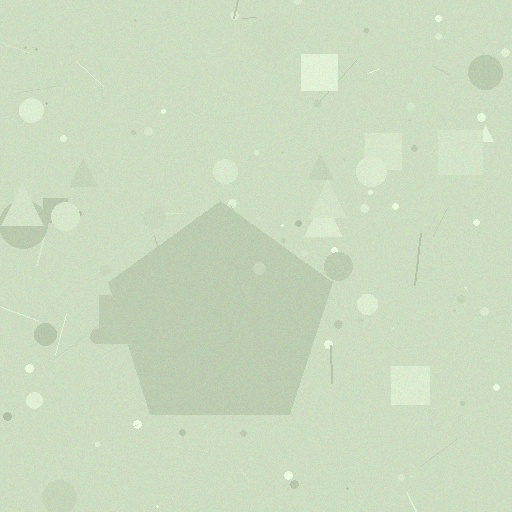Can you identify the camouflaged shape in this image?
The camouflaged shape is a pentagon.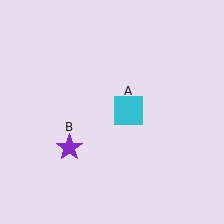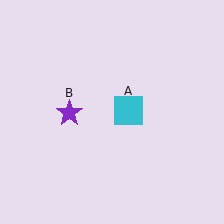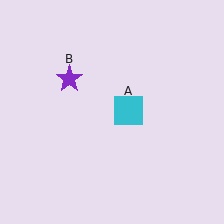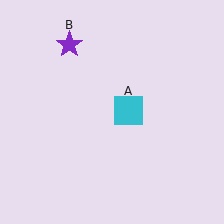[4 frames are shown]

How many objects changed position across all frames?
1 object changed position: purple star (object B).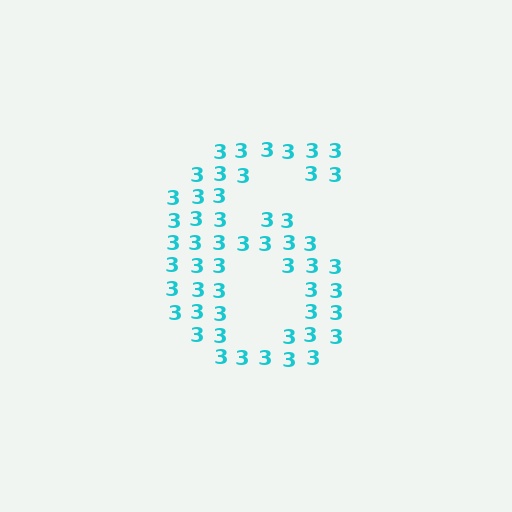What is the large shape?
The large shape is the digit 6.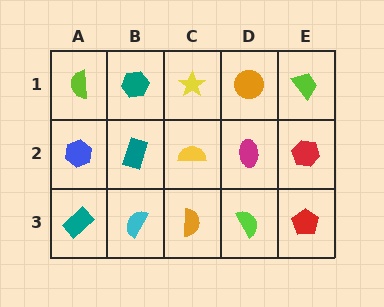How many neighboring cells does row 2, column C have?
4.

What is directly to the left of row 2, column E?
A magenta ellipse.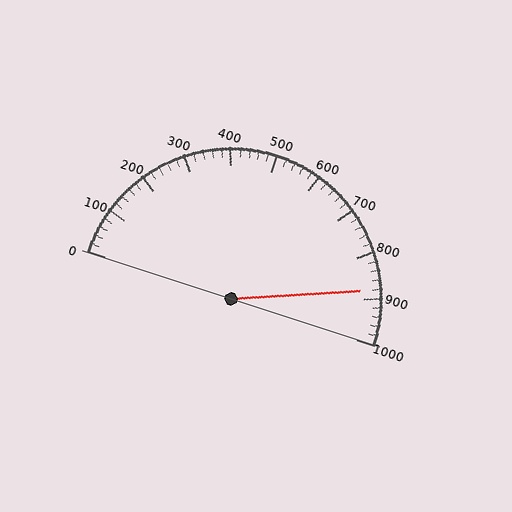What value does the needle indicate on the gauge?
The needle indicates approximately 880.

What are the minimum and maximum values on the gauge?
The gauge ranges from 0 to 1000.